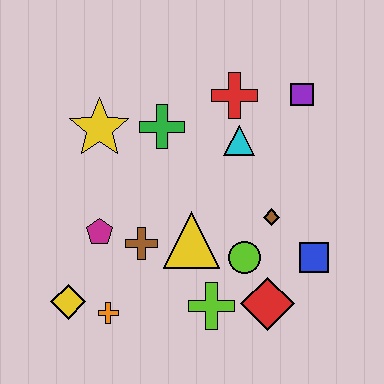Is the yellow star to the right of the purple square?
No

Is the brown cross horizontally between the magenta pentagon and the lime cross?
Yes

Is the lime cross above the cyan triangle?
No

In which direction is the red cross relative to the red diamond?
The red cross is above the red diamond.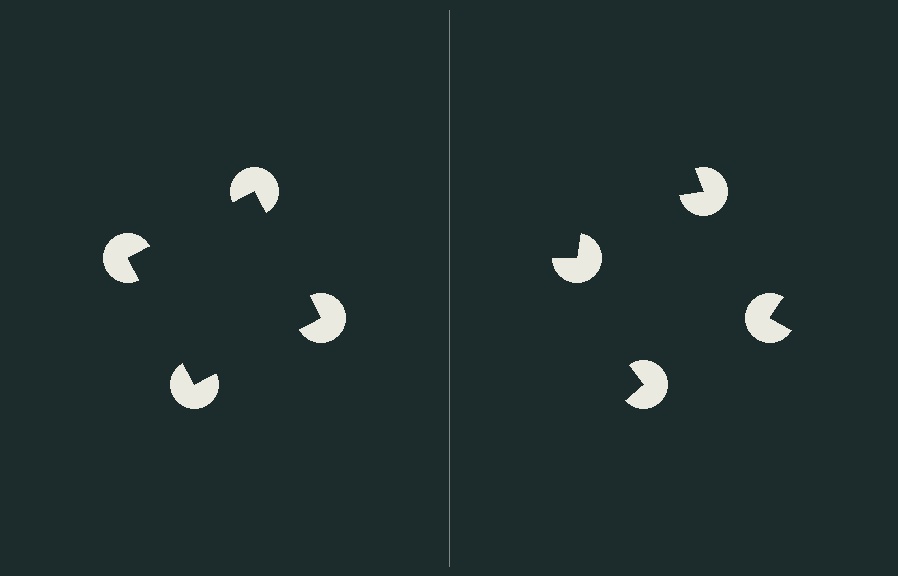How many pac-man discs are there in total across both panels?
8 — 4 on each side.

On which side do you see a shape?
An illusory square appears on the left side. On the right side the wedge cuts are rotated, so no coherent shape forms.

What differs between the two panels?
The pac-man discs are positioned identically on both sides; only the wedge orientations differ. On the left they align to a square; on the right they are misaligned.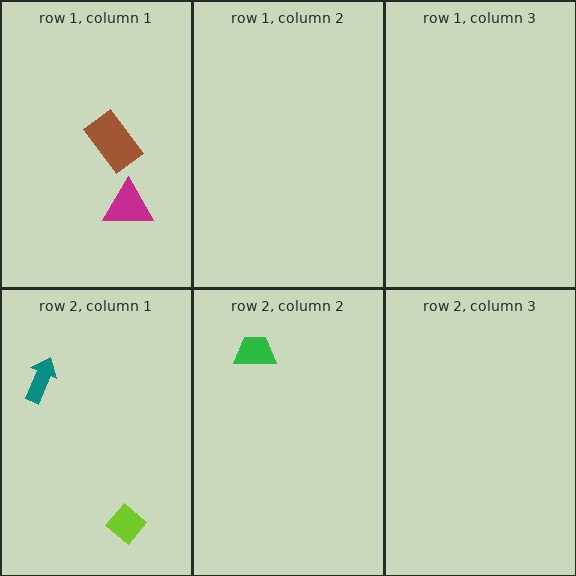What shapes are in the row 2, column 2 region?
The green trapezoid.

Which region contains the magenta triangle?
The row 1, column 1 region.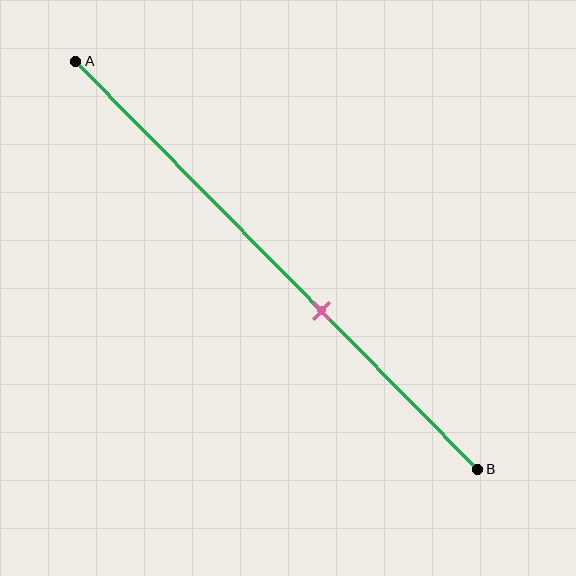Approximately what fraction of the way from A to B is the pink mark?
The pink mark is approximately 60% of the way from A to B.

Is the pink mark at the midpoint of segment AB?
No, the mark is at about 60% from A, not at the 50% midpoint.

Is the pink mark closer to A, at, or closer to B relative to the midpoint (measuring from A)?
The pink mark is closer to point B than the midpoint of segment AB.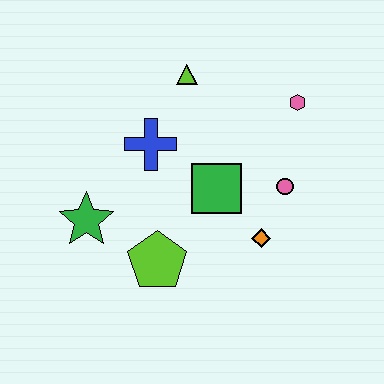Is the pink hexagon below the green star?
No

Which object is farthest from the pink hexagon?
The green star is farthest from the pink hexagon.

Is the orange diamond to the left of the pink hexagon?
Yes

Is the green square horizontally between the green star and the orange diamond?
Yes